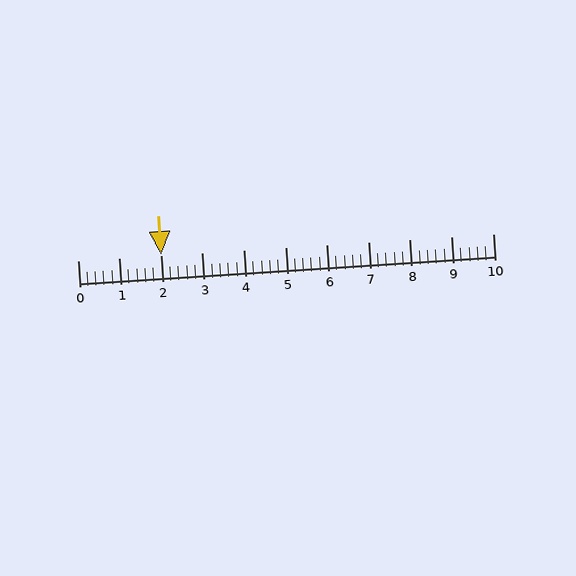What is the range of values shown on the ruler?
The ruler shows values from 0 to 10.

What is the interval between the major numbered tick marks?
The major tick marks are spaced 1 units apart.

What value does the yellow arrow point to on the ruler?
The yellow arrow points to approximately 2.0.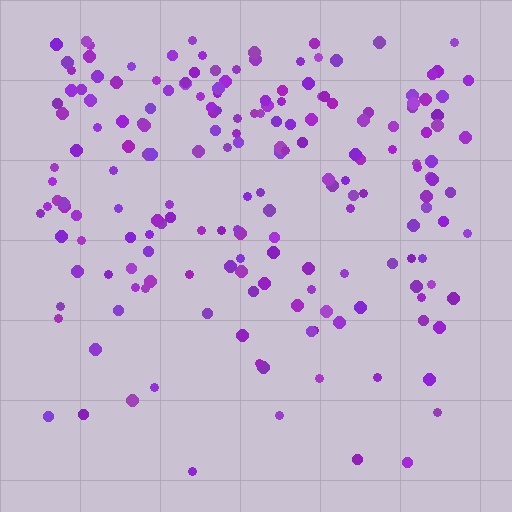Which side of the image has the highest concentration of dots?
The top.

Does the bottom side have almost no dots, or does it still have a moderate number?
Still a moderate number, just noticeably fewer than the top.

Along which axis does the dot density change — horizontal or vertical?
Vertical.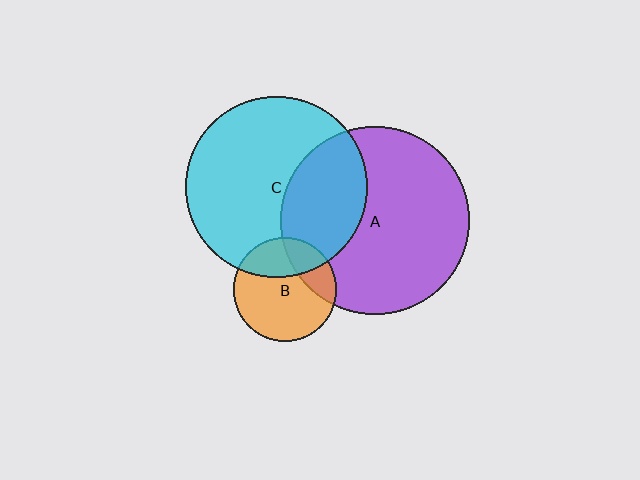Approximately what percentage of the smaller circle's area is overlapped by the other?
Approximately 30%.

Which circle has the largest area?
Circle A (purple).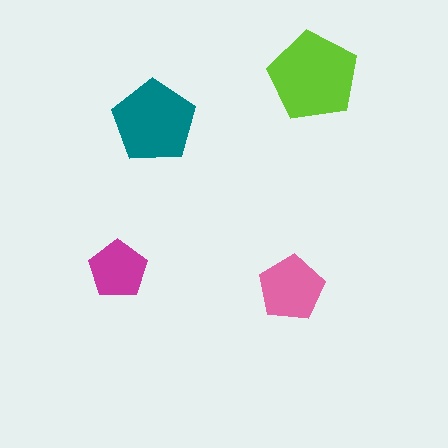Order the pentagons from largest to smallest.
the lime one, the teal one, the pink one, the magenta one.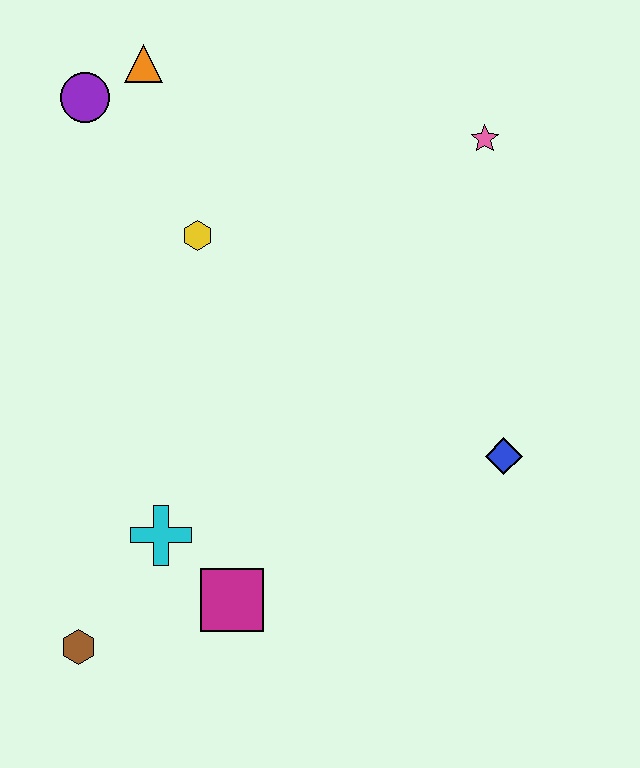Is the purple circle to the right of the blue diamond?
No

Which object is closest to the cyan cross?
The magenta square is closest to the cyan cross.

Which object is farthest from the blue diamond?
The purple circle is farthest from the blue diamond.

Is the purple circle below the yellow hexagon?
No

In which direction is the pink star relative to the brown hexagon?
The pink star is above the brown hexagon.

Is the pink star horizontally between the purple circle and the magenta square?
No